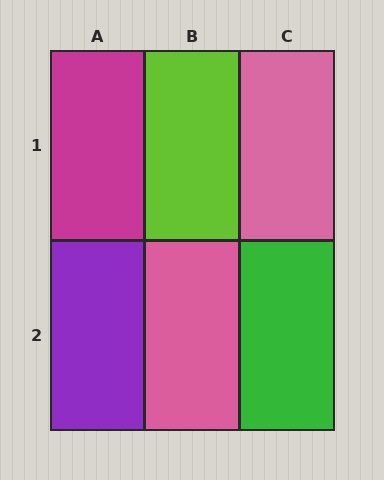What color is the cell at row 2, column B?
Pink.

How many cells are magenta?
1 cell is magenta.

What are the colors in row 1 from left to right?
Magenta, lime, pink.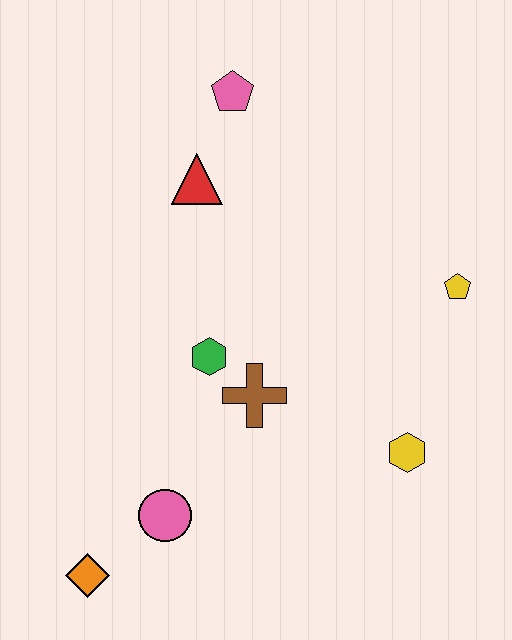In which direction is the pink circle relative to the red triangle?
The pink circle is below the red triangle.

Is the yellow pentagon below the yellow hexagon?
No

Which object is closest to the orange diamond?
The pink circle is closest to the orange diamond.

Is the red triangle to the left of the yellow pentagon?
Yes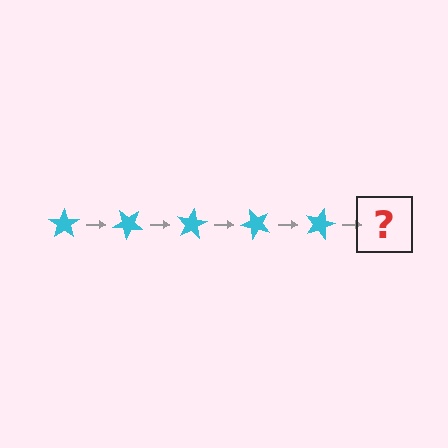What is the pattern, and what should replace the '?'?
The pattern is that the star rotates 40 degrees each step. The '?' should be a cyan star rotated 200 degrees.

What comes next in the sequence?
The next element should be a cyan star rotated 200 degrees.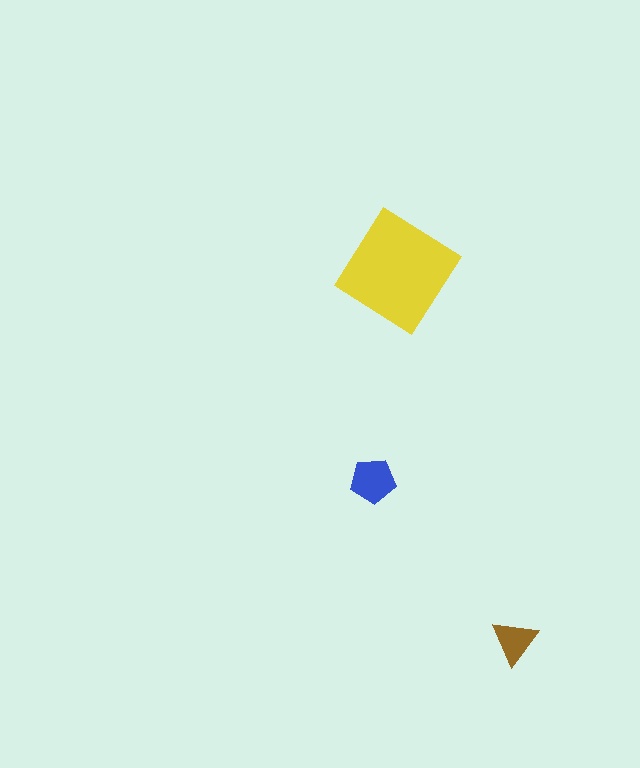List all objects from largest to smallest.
The yellow diamond, the blue pentagon, the brown triangle.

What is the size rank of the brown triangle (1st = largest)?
3rd.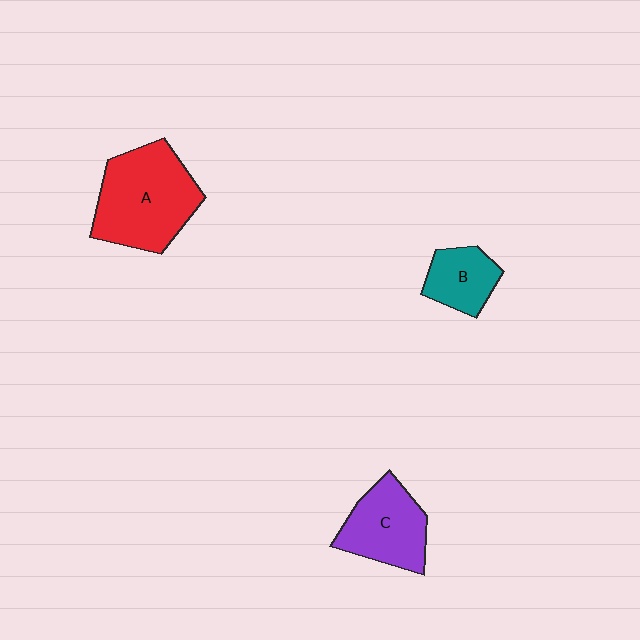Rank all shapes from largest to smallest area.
From largest to smallest: A (red), C (purple), B (teal).